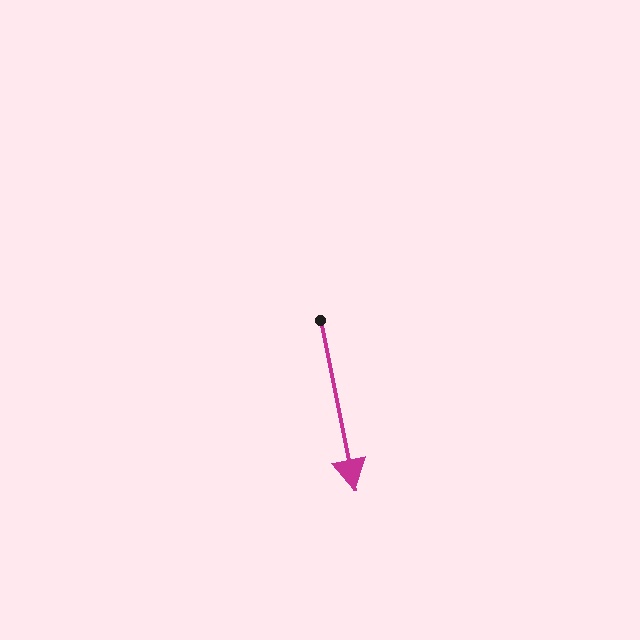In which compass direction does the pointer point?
South.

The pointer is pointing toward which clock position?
Roughly 6 o'clock.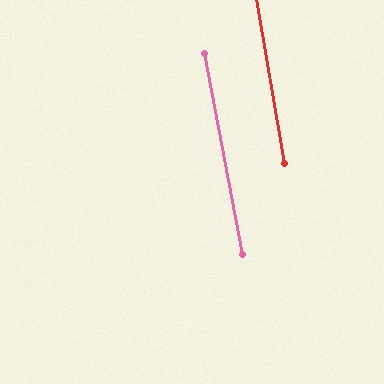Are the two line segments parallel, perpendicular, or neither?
Parallel — their directions differ by only 0.7°.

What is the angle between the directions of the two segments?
Approximately 1 degree.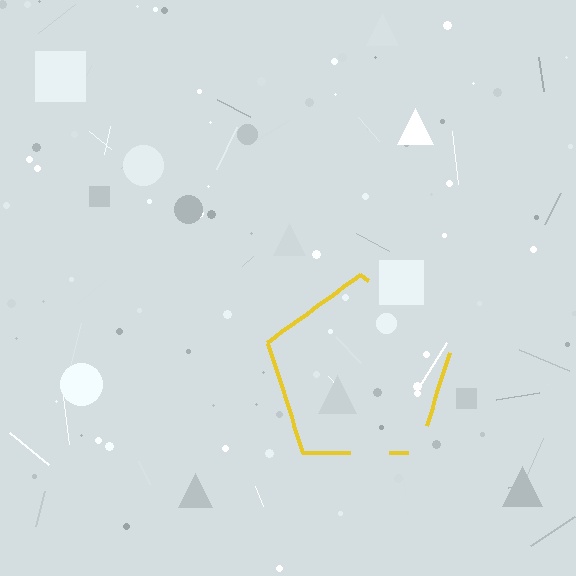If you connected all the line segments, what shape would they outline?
They would outline a pentagon.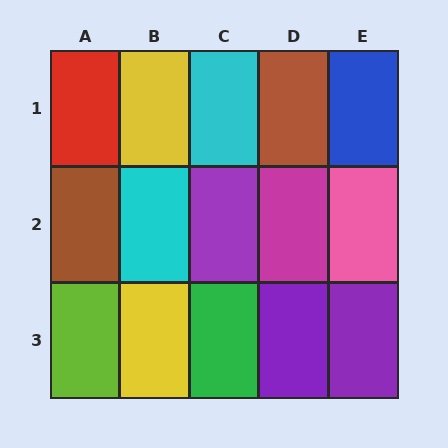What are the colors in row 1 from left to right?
Red, yellow, cyan, brown, blue.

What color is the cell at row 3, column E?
Purple.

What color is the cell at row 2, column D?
Magenta.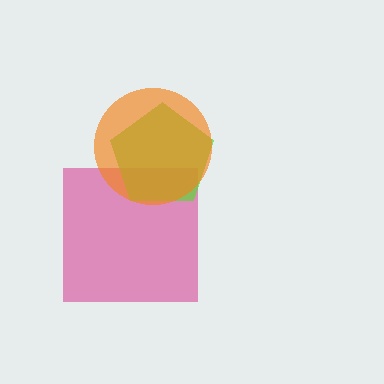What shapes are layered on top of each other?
The layered shapes are: a magenta square, a lime pentagon, an orange circle.